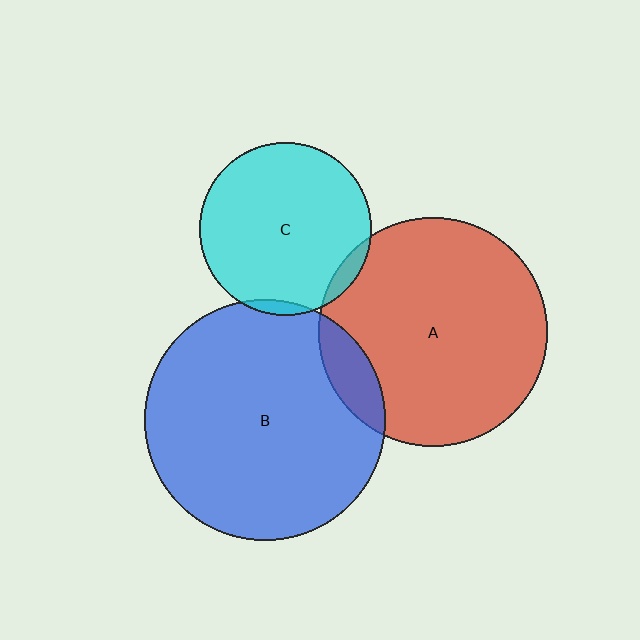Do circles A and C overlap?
Yes.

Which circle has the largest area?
Circle B (blue).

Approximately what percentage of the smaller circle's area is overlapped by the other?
Approximately 5%.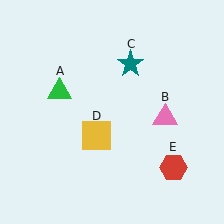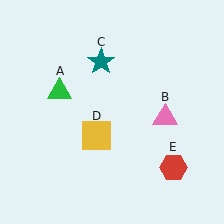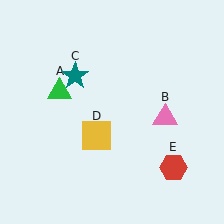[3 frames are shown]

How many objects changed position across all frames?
1 object changed position: teal star (object C).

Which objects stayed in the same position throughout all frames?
Green triangle (object A) and pink triangle (object B) and yellow square (object D) and red hexagon (object E) remained stationary.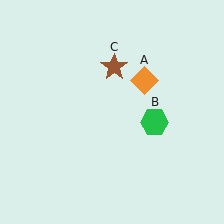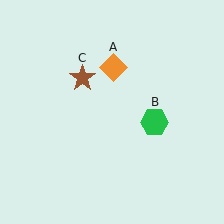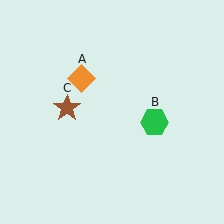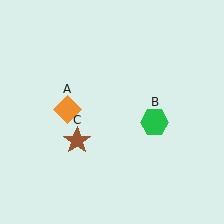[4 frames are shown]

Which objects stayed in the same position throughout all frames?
Green hexagon (object B) remained stationary.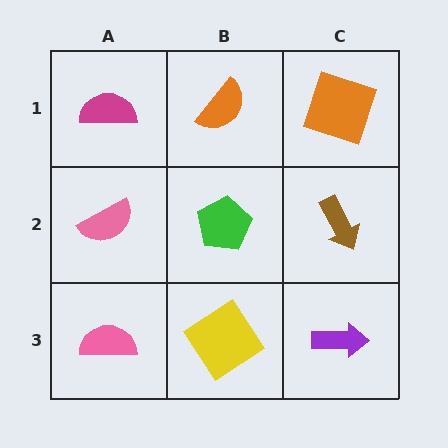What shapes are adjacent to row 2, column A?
A magenta semicircle (row 1, column A), a pink semicircle (row 3, column A), a green pentagon (row 2, column B).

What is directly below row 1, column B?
A green pentagon.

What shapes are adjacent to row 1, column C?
A brown arrow (row 2, column C), an orange semicircle (row 1, column B).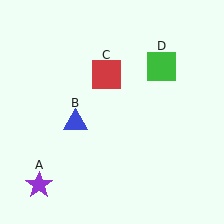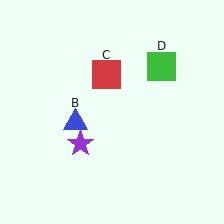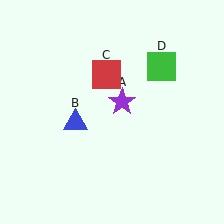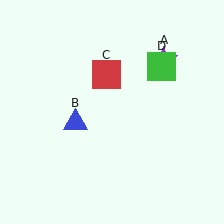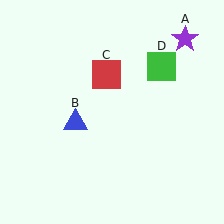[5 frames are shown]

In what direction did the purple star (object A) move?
The purple star (object A) moved up and to the right.